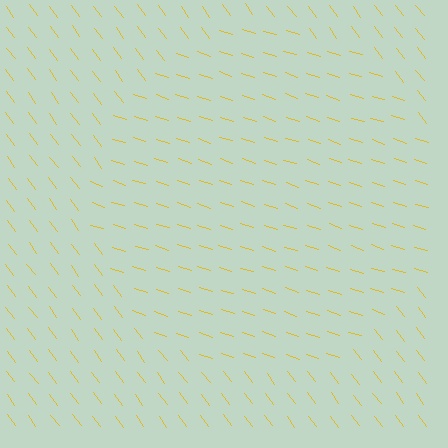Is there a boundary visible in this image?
Yes, there is a texture boundary formed by a change in line orientation.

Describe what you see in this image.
The image is filled with small yellow line segments. A circle region in the image has lines oriented differently from the surrounding lines, creating a visible texture boundary.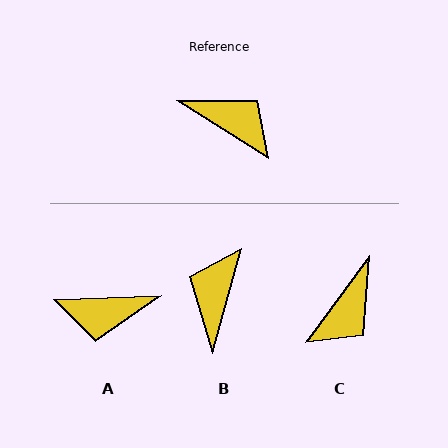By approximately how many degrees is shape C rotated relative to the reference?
Approximately 94 degrees clockwise.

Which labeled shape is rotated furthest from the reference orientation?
A, about 145 degrees away.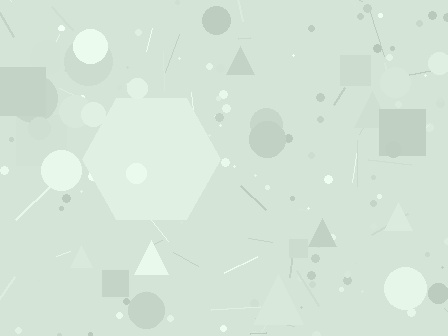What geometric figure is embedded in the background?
A hexagon is embedded in the background.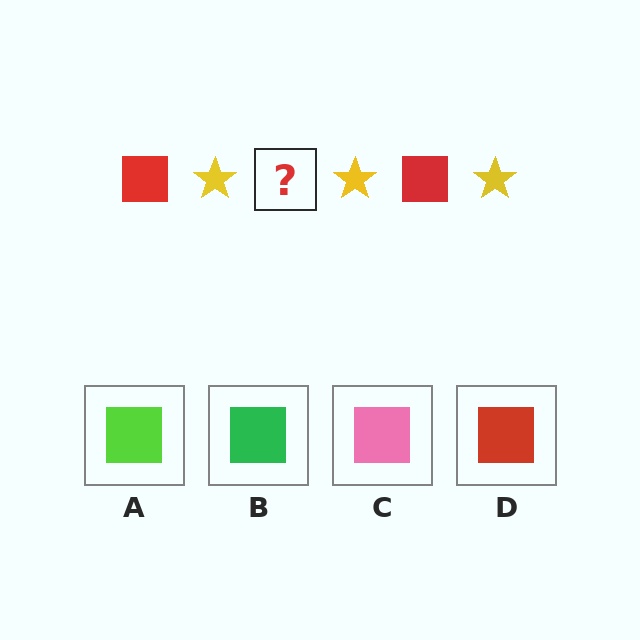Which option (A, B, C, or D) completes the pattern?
D.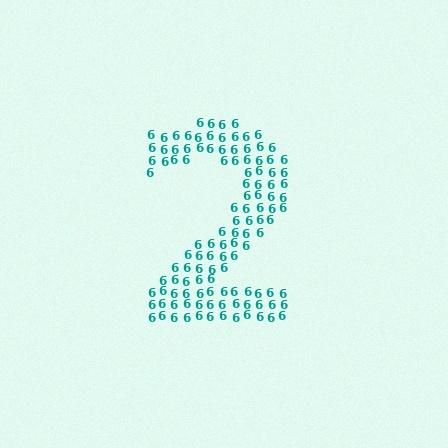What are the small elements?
The small elements are digit 6's.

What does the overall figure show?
The overall figure shows the digit 2.